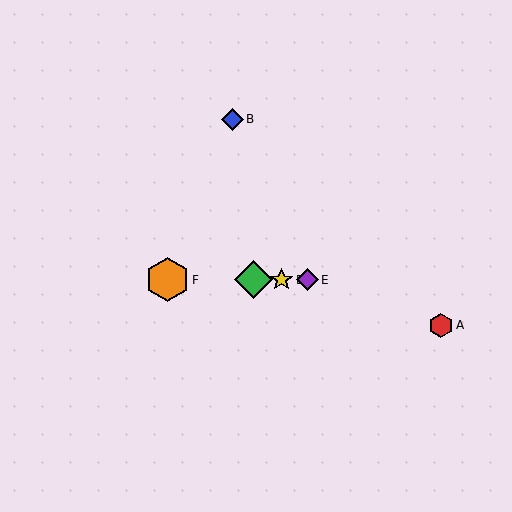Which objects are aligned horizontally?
Objects C, D, E, F are aligned horizontally.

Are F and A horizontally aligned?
No, F is at y≈280 and A is at y≈325.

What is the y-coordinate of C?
Object C is at y≈280.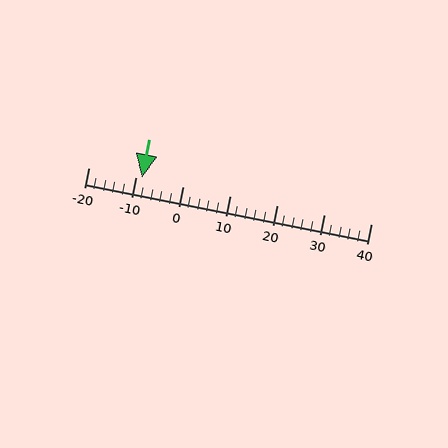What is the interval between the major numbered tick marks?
The major tick marks are spaced 10 units apart.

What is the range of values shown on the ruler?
The ruler shows values from -20 to 40.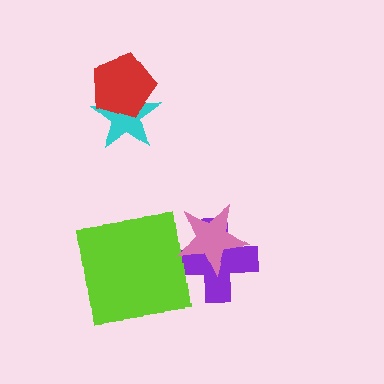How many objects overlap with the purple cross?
1 object overlaps with the purple cross.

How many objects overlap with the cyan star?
1 object overlaps with the cyan star.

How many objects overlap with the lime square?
0 objects overlap with the lime square.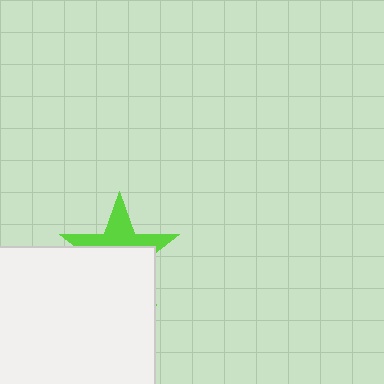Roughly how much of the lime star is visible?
A small part of it is visible (roughly 41%).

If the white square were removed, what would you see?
You would see the complete lime star.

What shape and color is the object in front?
The object in front is a white square.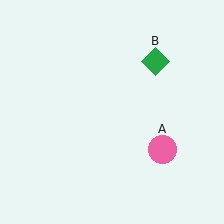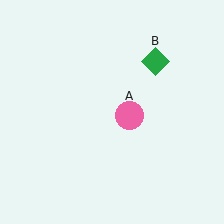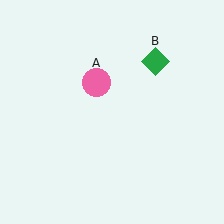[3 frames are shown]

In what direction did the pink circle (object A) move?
The pink circle (object A) moved up and to the left.